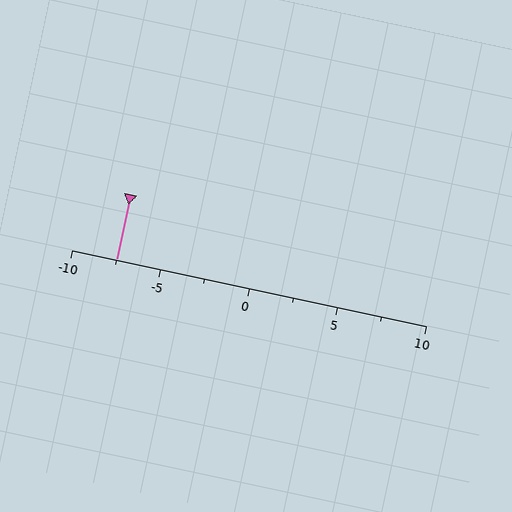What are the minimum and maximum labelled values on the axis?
The axis runs from -10 to 10.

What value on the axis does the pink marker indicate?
The marker indicates approximately -7.5.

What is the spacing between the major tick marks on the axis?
The major ticks are spaced 5 apart.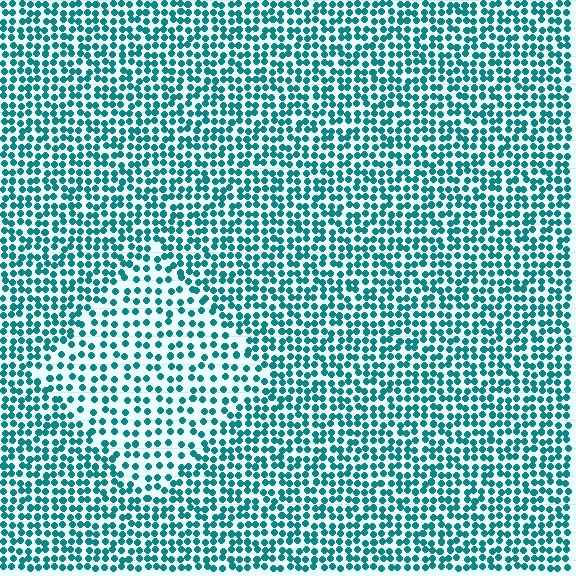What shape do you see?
I see a diamond.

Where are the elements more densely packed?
The elements are more densely packed outside the diamond boundary.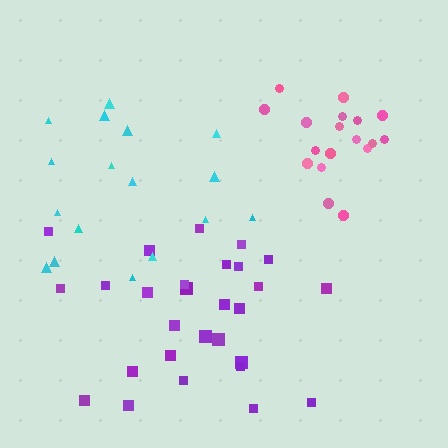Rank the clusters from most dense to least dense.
pink, purple, cyan.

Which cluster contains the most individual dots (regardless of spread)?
Purple (28).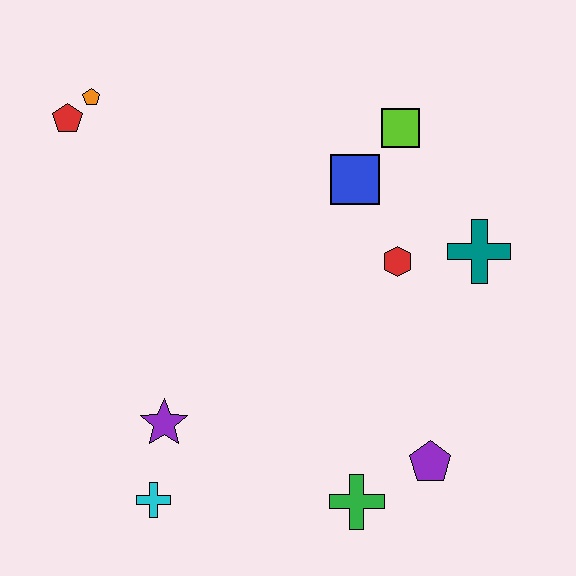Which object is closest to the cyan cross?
The purple star is closest to the cyan cross.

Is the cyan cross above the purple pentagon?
No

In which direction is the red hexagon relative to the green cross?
The red hexagon is above the green cross.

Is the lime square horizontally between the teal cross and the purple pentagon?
No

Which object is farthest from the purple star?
The lime square is farthest from the purple star.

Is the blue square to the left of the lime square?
Yes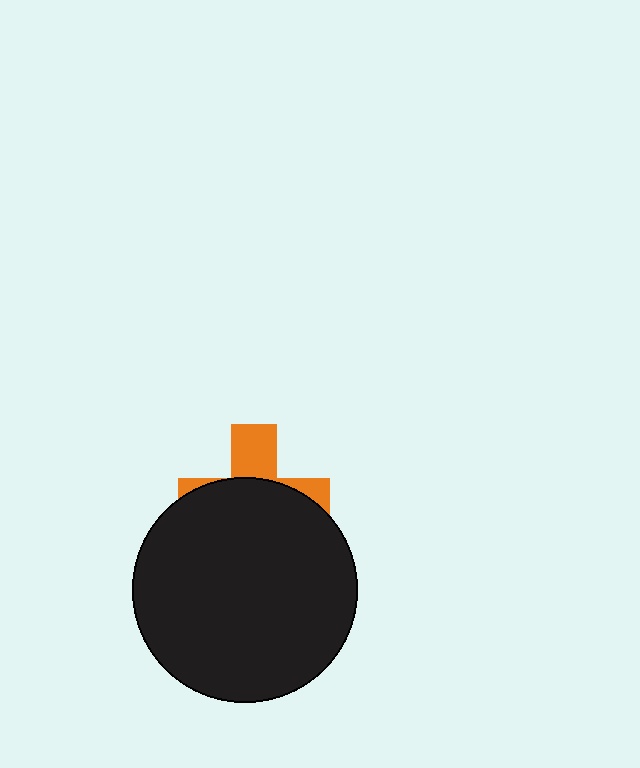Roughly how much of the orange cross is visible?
A small part of it is visible (roughly 33%).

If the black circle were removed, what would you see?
You would see the complete orange cross.